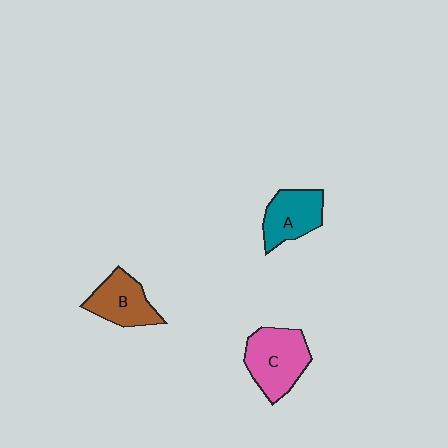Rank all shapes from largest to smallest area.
From largest to smallest: C (pink), B (brown), A (teal).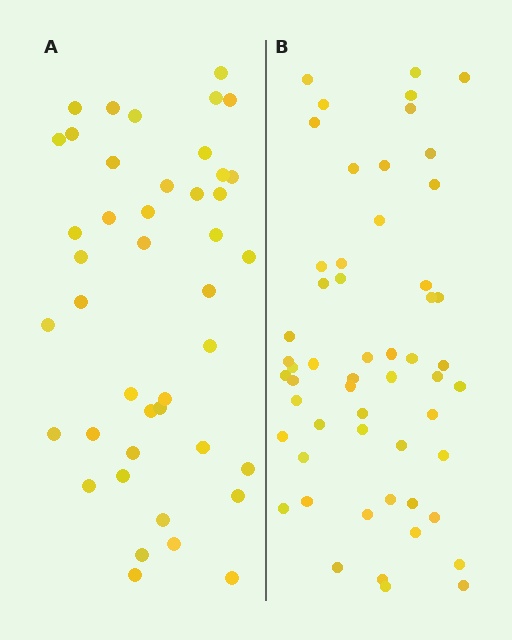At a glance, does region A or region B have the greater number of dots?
Region B (the right region) has more dots.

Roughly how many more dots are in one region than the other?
Region B has roughly 12 or so more dots than region A.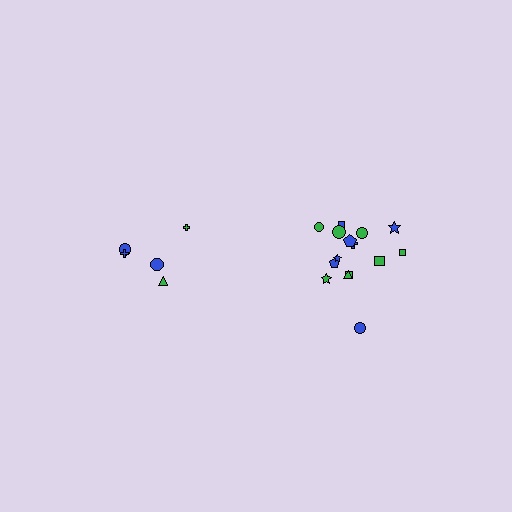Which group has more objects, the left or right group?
The right group.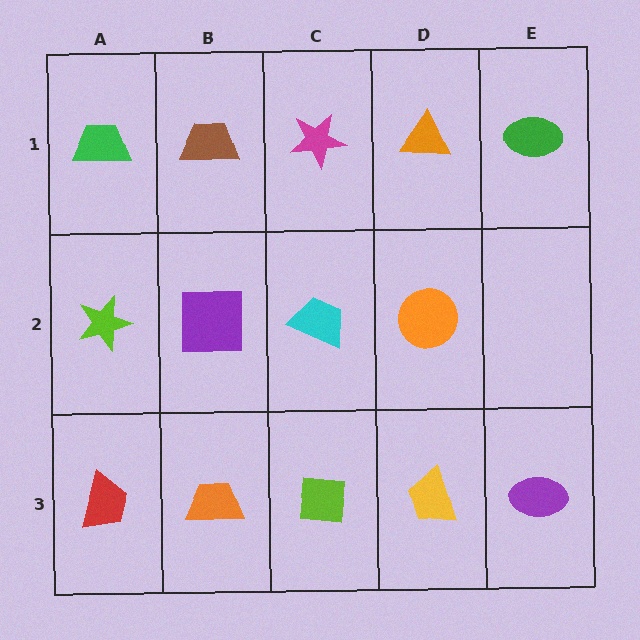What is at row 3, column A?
A red trapezoid.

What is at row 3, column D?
A yellow trapezoid.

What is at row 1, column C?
A magenta star.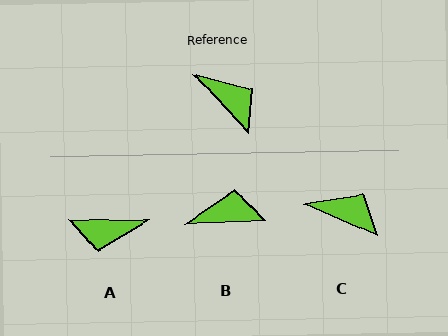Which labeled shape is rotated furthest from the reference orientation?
A, about 134 degrees away.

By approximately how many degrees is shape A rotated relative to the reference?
Approximately 134 degrees clockwise.